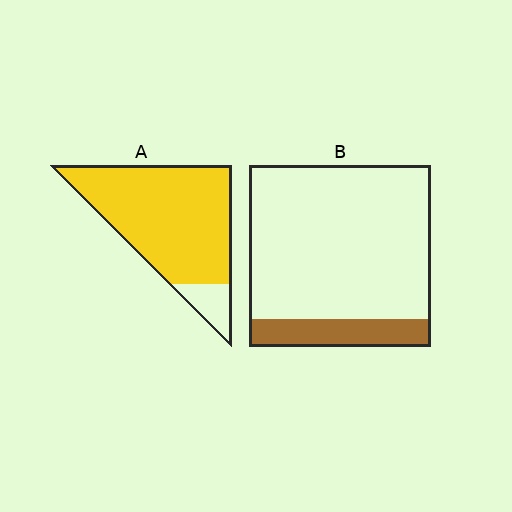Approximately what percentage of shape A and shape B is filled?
A is approximately 90% and B is approximately 15%.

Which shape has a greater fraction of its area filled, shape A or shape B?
Shape A.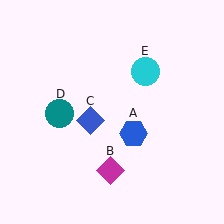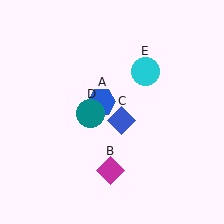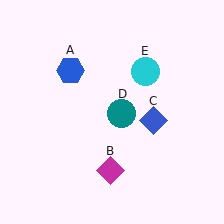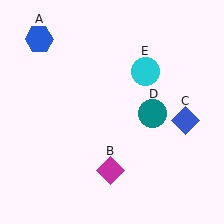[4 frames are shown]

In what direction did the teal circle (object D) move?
The teal circle (object D) moved right.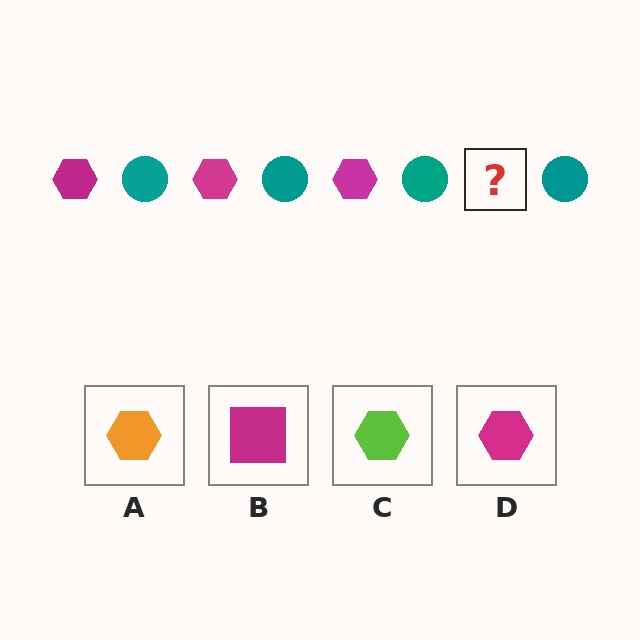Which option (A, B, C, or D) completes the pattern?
D.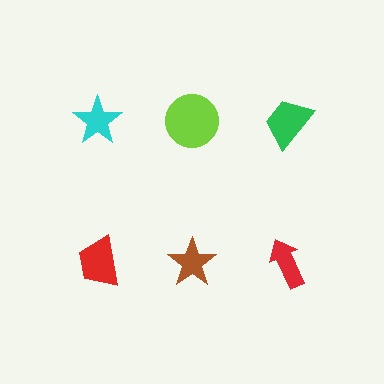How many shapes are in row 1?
3 shapes.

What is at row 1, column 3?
A green trapezoid.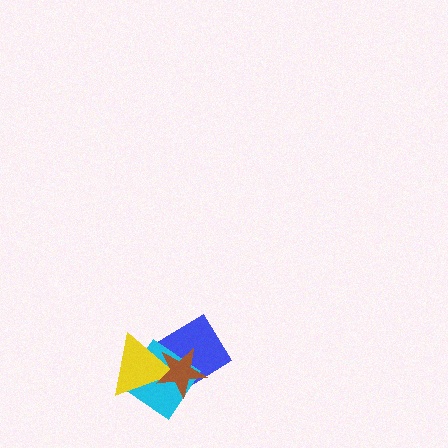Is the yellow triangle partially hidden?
Yes, it is partially covered by another shape.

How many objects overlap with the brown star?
3 objects overlap with the brown star.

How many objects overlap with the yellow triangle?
3 objects overlap with the yellow triangle.